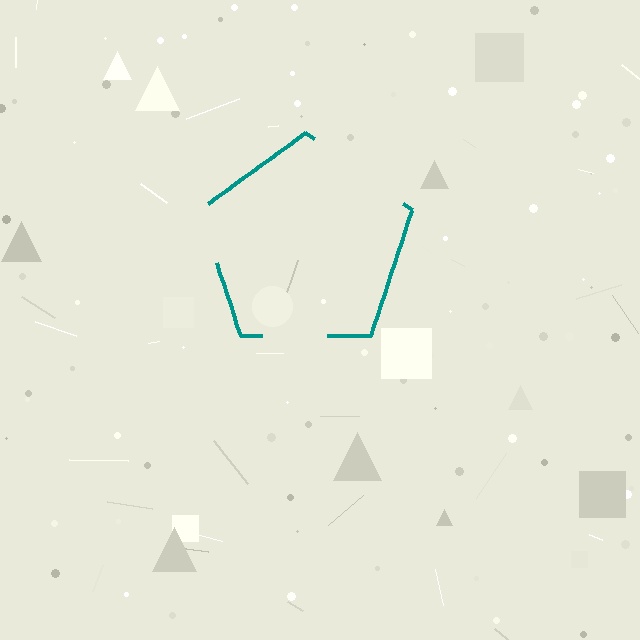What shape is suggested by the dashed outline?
The dashed outline suggests a pentagon.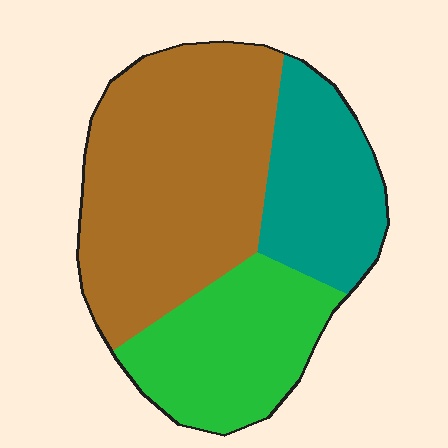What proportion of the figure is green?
Green takes up about one quarter (1/4) of the figure.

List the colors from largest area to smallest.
From largest to smallest: brown, green, teal.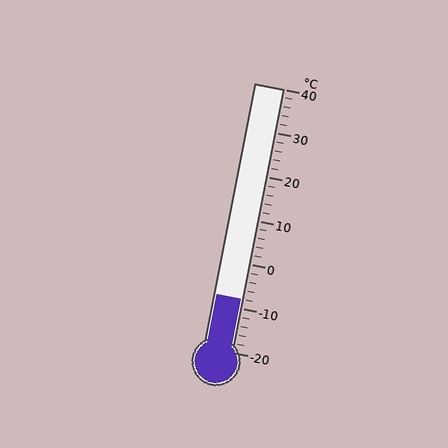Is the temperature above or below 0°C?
The temperature is below 0°C.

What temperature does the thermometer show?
The thermometer shows approximately -8°C.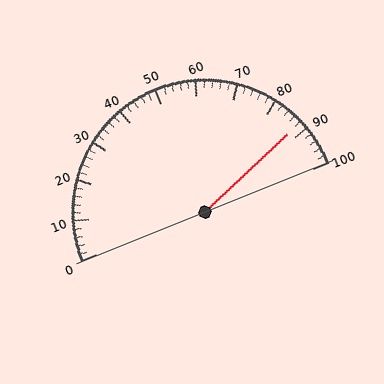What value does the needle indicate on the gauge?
The needle indicates approximately 88.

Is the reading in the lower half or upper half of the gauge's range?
The reading is in the upper half of the range (0 to 100).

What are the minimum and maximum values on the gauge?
The gauge ranges from 0 to 100.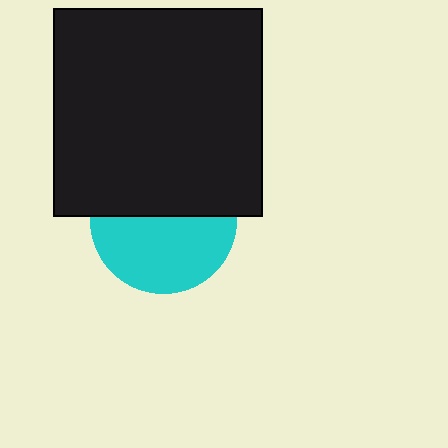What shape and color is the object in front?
The object in front is a black square.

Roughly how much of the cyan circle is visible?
About half of it is visible (roughly 52%).